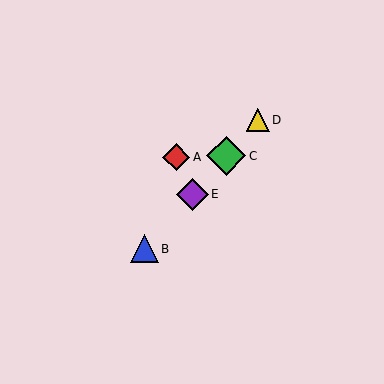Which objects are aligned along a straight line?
Objects B, C, D, E are aligned along a straight line.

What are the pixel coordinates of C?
Object C is at (226, 156).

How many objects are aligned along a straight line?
4 objects (B, C, D, E) are aligned along a straight line.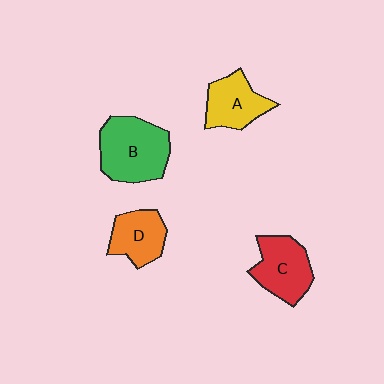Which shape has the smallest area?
Shape D (orange).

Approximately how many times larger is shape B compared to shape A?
Approximately 1.5 times.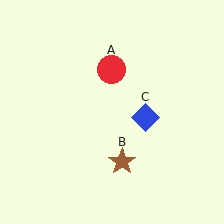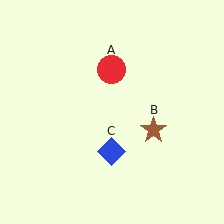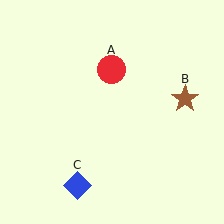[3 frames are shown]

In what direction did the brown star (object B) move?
The brown star (object B) moved up and to the right.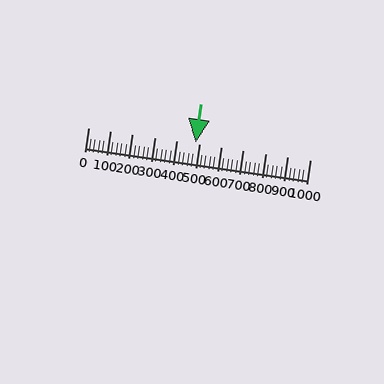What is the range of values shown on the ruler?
The ruler shows values from 0 to 1000.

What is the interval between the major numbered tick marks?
The major tick marks are spaced 100 units apart.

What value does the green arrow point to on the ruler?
The green arrow points to approximately 486.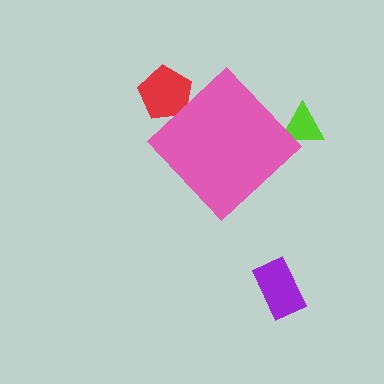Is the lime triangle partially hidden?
Yes, the lime triangle is partially hidden behind the pink diamond.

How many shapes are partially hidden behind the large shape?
2 shapes are partially hidden.